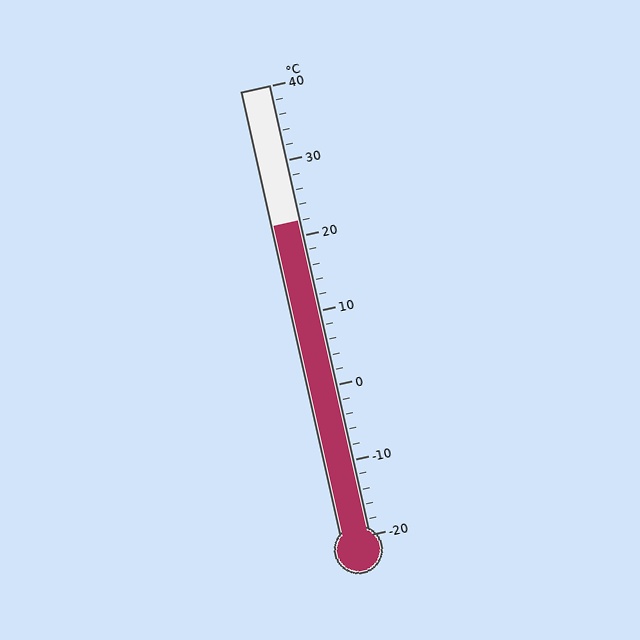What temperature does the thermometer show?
The thermometer shows approximately 22°C.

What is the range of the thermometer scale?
The thermometer scale ranges from -20°C to 40°C.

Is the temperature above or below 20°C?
The temperature is above 20°C.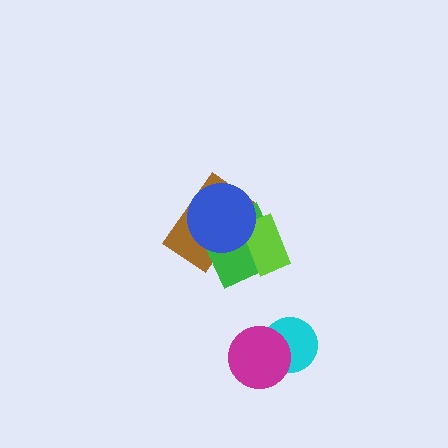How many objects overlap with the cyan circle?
1 object overlaps with the cyan circle.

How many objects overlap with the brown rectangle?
3 objects overlap with the brown rectangle.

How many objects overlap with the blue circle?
3 objects overlap with the blue circle.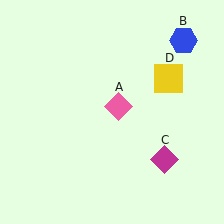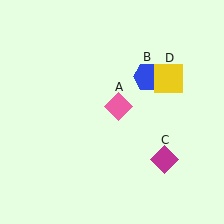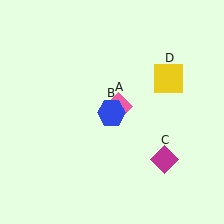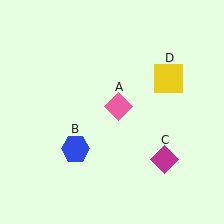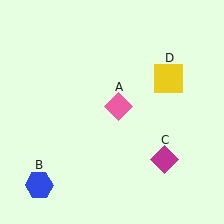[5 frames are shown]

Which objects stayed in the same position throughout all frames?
Pink diamond (object A) and magenta diamond (object C) and yellow square (object D) remained stationary.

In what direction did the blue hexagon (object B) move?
The blue hexagon (object B) moved down and to the left.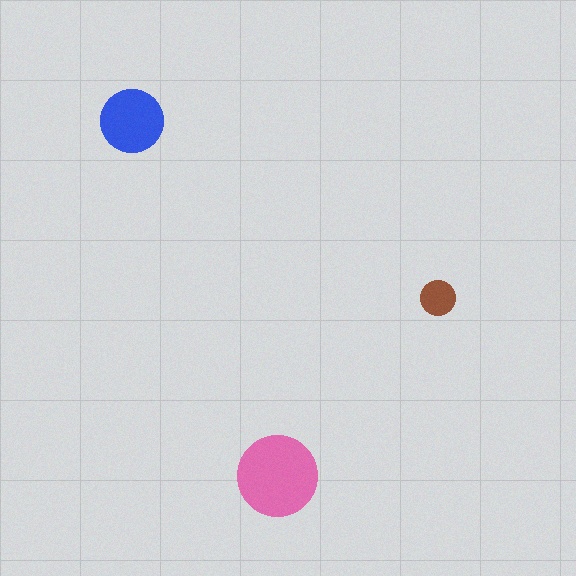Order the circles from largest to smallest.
the pink one, the blue one, the brown one.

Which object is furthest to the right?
The brown circle is rightmost.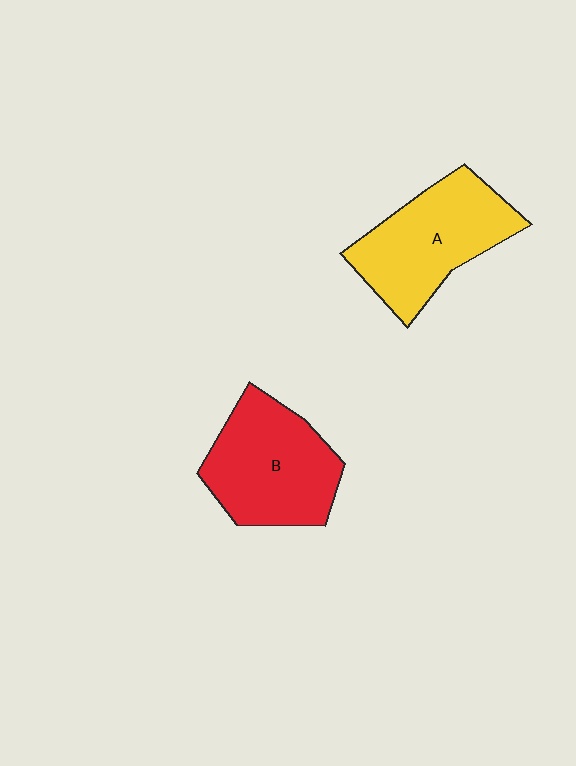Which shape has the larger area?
Shape B (red).